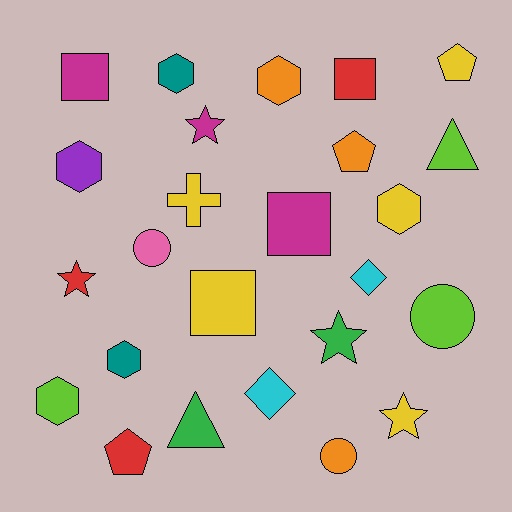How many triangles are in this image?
There are 2 triangles.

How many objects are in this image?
There are 25 objects.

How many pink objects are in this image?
There is 1 pink object.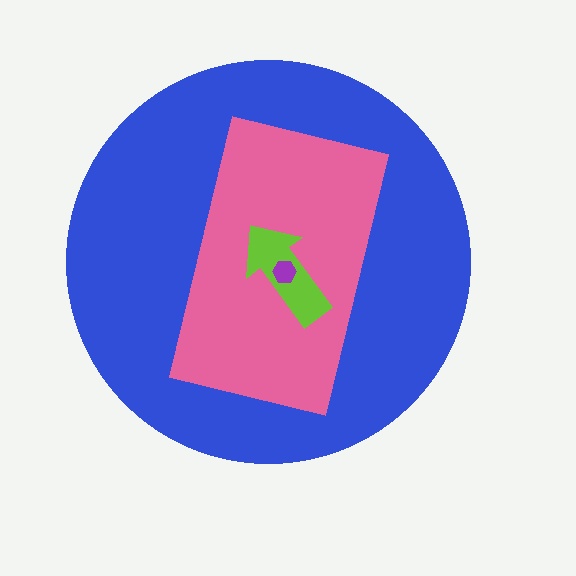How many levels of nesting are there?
4.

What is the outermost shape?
The blue circle.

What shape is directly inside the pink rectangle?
The lime arrow.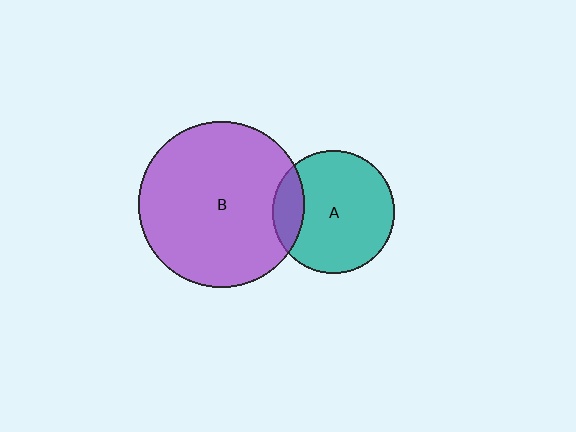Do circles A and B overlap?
Yes.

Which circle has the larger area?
Circle B (purple).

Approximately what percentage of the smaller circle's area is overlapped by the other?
Approximately 15%.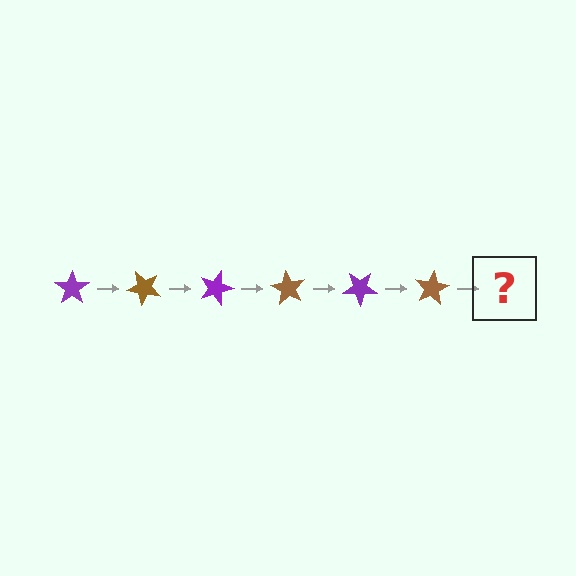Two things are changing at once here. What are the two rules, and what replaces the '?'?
The two rules are that it rotates 45 degrees each step and the color cycles through purple and brown. The '?' should be a purple star, rotated 270 degrees from the start.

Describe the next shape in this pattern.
It should be a purple star, rotated 270 degrees from the start.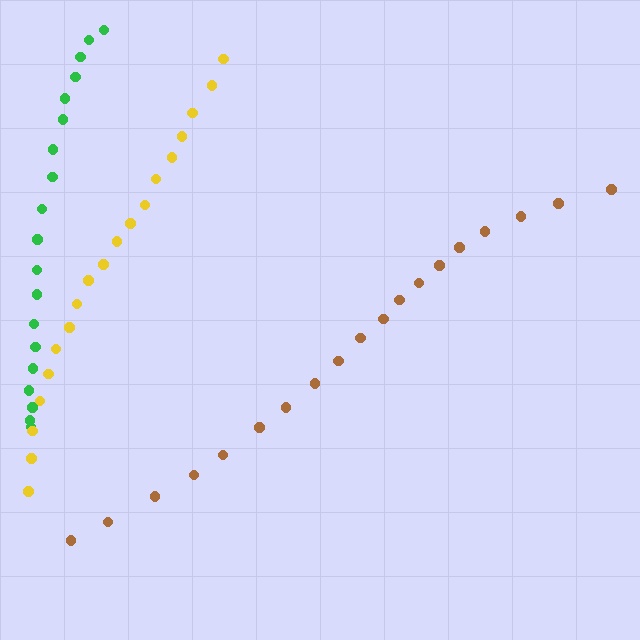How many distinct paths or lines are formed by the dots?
There are 3 distinct paths.